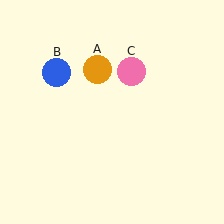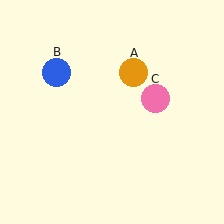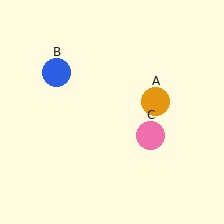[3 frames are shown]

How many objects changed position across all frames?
2 objects changed position: orange circle (object A), pink circle (object C).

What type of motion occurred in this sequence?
The orange circle (object A), pink circle (object C) rotated clockwise around the center of the scene.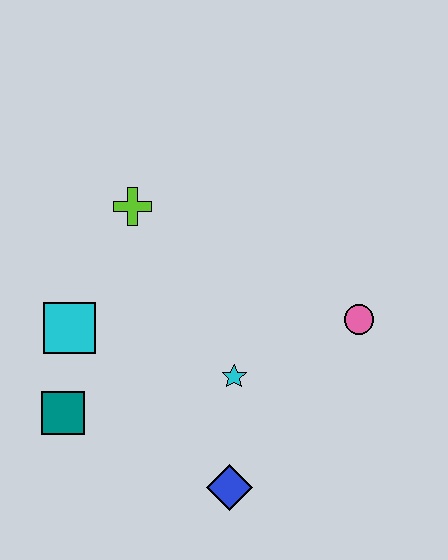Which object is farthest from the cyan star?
The lime cross is farthest from the cyan star.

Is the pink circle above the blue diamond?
Yes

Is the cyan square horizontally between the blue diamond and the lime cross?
No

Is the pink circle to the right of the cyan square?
Yes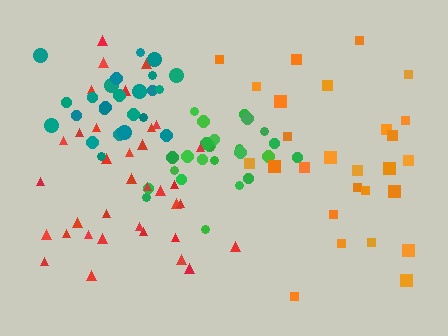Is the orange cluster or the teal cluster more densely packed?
Teal.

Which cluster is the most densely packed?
Green.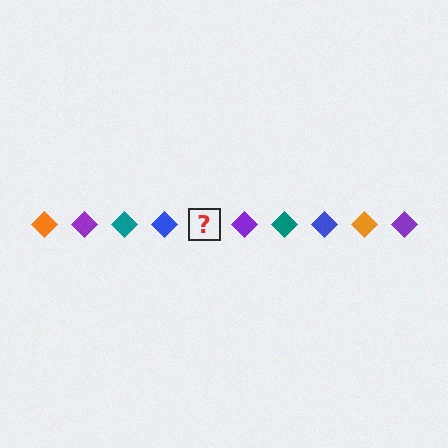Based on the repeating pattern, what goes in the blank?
The blank should be an orange diamond.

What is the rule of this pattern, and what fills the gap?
The rule is that the pattern cycles through orange, purple, teal, blue diamonds. The gap should be filled with an orange diamond.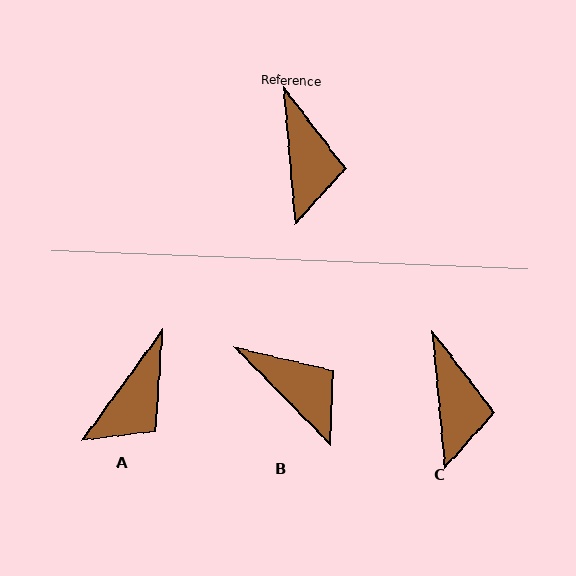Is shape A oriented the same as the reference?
No, it is off by about 41 degrees.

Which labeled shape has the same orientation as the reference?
C.